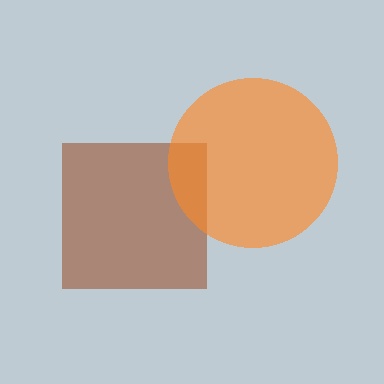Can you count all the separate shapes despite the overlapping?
Yes, there are 2 separate shapes.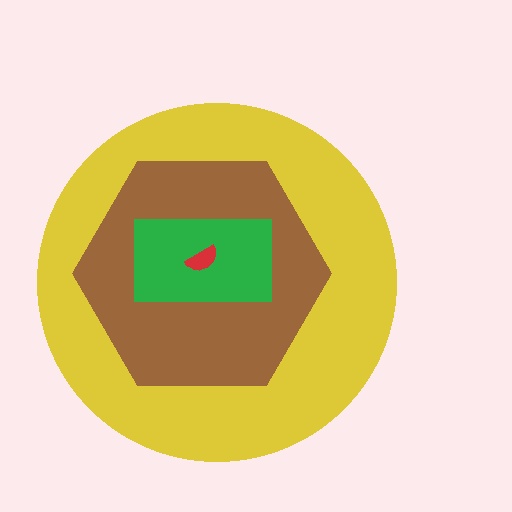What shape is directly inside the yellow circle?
The brown hexagon.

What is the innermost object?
The red semicircle.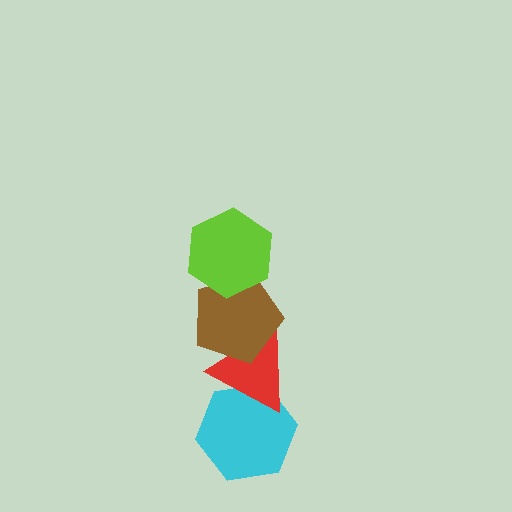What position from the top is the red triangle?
The red triangle is 3rd from the top.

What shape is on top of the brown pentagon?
The lime hexagon is on top of the brown pentagon.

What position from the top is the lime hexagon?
The lime hexagon is 1st from the top.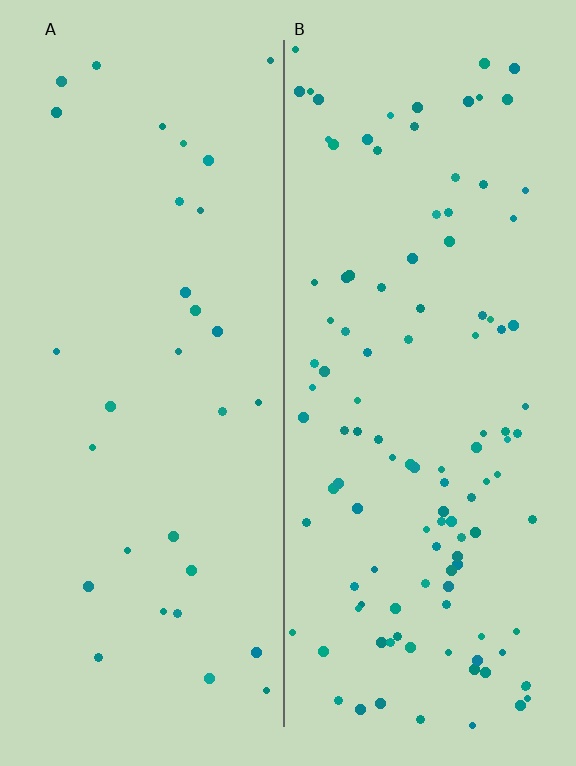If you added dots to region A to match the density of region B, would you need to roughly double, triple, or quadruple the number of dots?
Approximately quadruple.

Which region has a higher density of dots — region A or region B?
B (the right).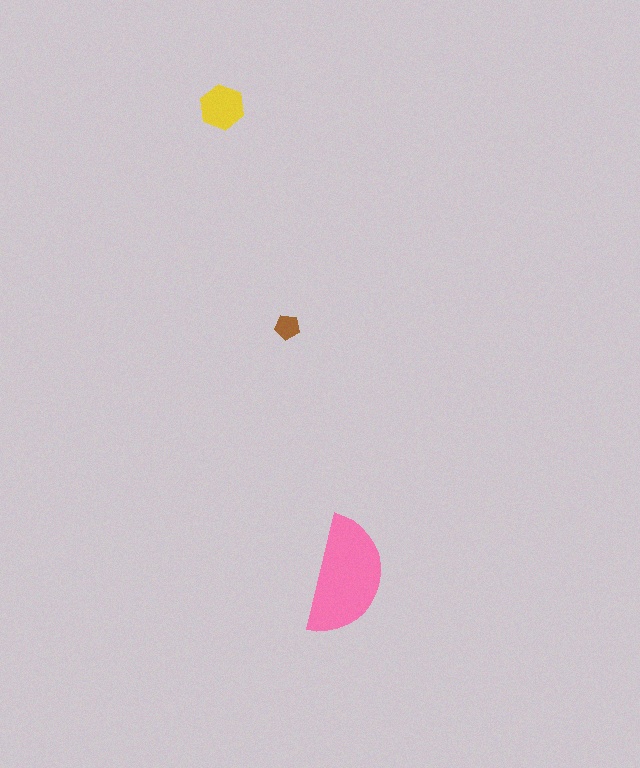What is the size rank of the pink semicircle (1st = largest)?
1st.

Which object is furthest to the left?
The yellow hexagon is leftmost.